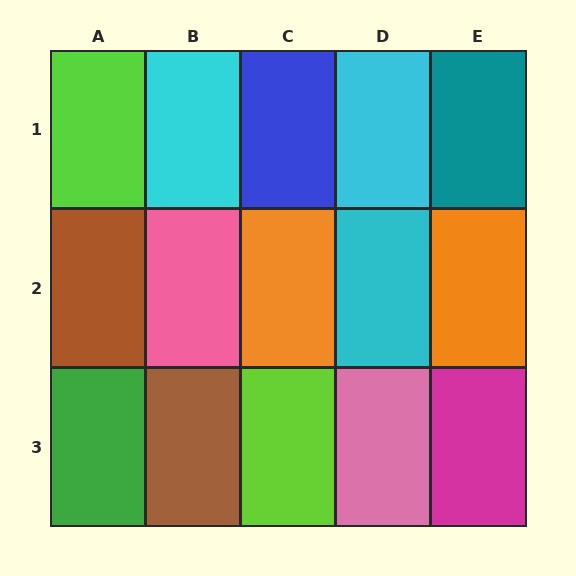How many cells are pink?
2 cells are pink.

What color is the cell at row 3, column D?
Pink.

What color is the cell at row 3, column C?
Lime.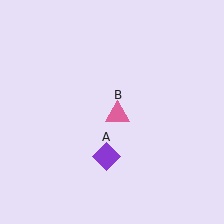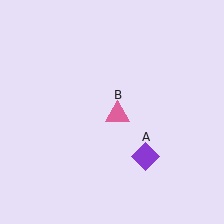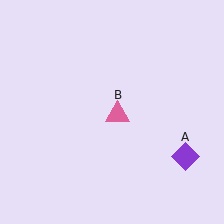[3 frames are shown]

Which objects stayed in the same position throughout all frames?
Pink triangle (object B) remained stationary.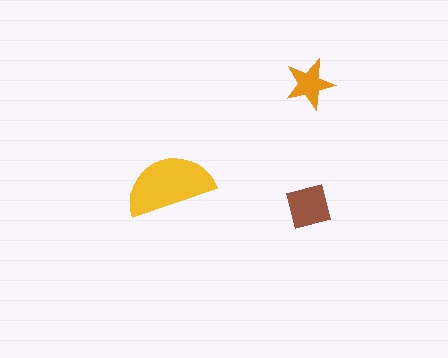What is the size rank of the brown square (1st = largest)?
2nd.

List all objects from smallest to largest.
The orange star, the brown square, the yellow semicircle.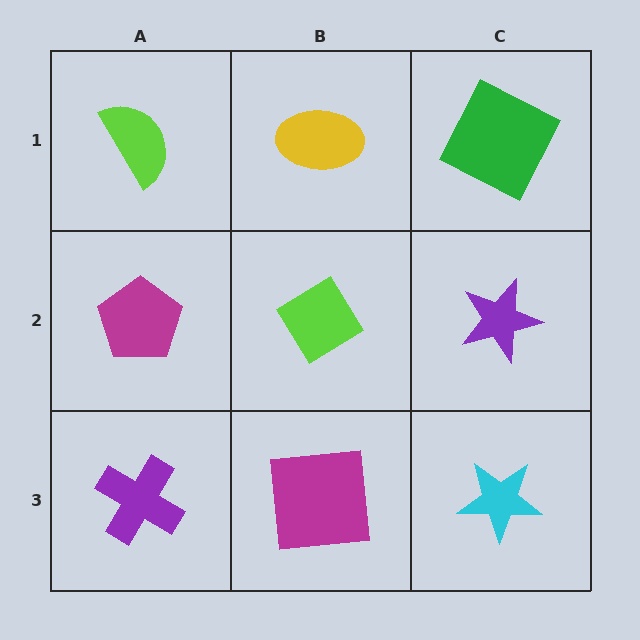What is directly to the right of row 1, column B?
A green square.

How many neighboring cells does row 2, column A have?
3.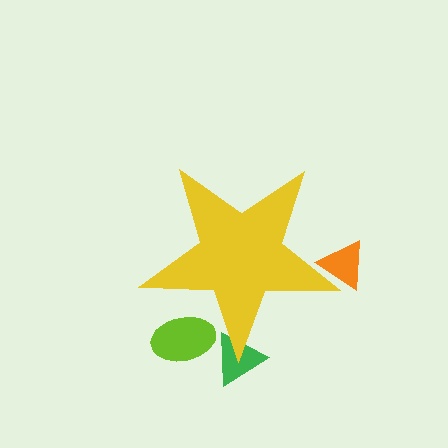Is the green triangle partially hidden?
Yes, the green triangle is partially hidden behind the yellow star.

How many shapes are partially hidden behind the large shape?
3 shapes are partially hidden.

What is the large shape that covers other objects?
A yellow star.